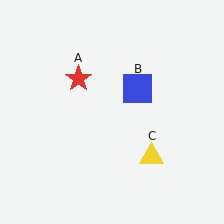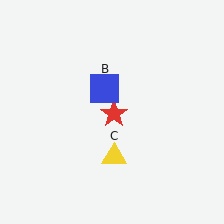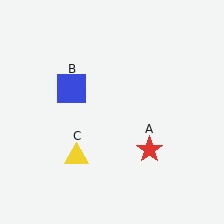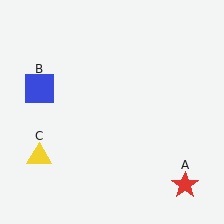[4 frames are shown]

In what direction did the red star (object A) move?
The red star (object A) moved down and to the right.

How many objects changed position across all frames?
3 objects changed position: red star (object A), blue square (object B), yellow triangle (object C).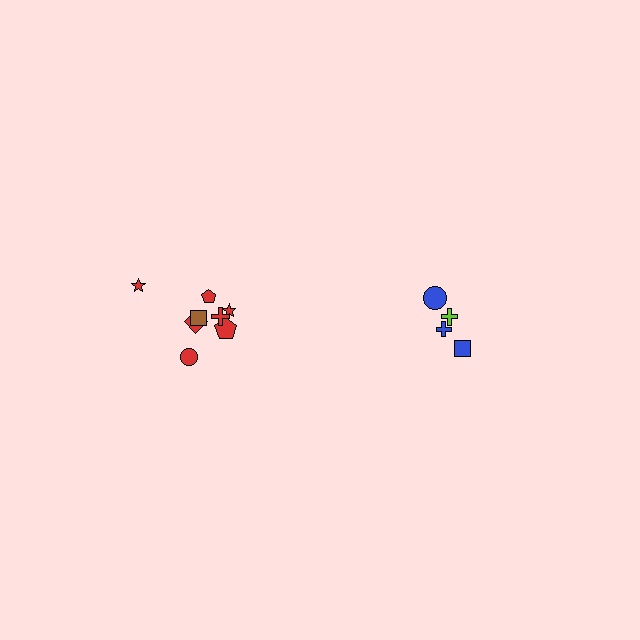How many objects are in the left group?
There are 8 objects.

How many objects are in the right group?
There are 4 objects.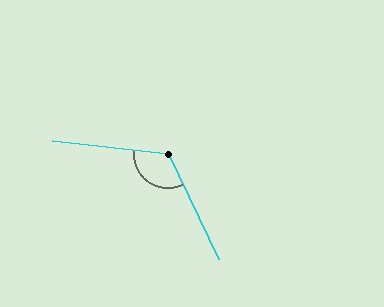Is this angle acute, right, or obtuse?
It is obtuse.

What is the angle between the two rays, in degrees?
Approximately 122 degrees.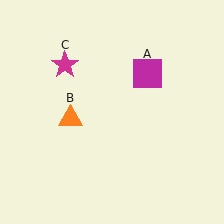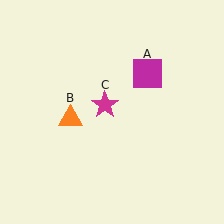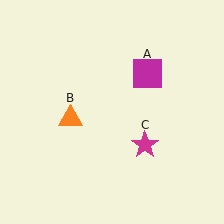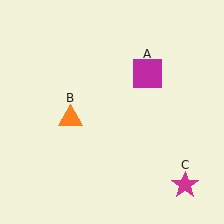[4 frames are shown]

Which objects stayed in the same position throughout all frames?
Magenta square (object A) and orange triangle (object B) remained stationary.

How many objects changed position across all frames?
1 object changed position: magenta star (object C).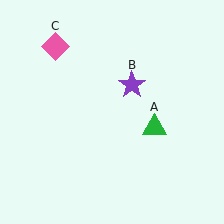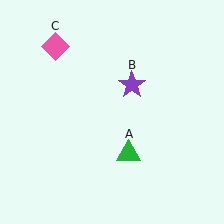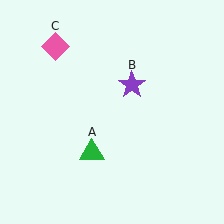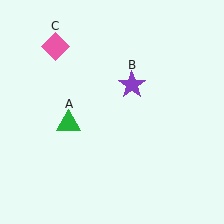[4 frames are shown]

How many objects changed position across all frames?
1 object changed position: green triangle (object A).